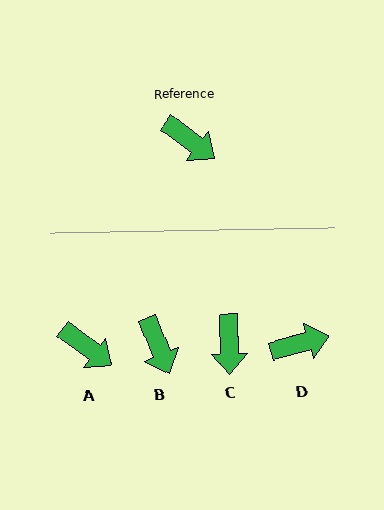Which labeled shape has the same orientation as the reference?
A.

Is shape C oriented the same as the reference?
No, it is off by about 52 degrees.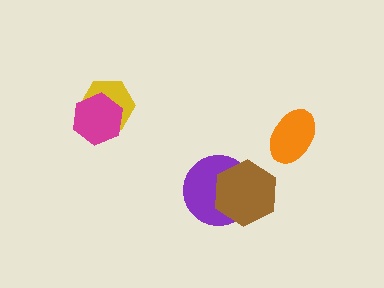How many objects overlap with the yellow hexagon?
1 object overlaps with the yellow hexagon.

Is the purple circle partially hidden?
Yes, it is partially covered by another shape.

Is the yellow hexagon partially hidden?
Yes, it is partially covered by another shape.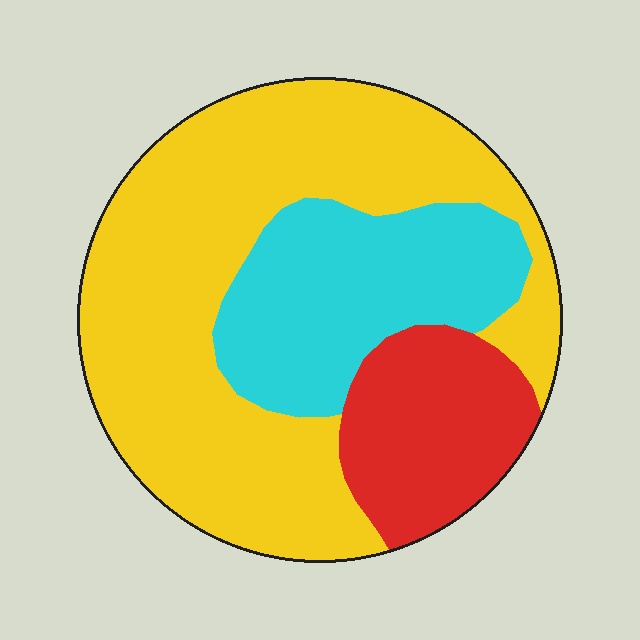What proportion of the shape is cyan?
Cyan takes up about one quarter (1/4) of the shape.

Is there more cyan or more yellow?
Yellow.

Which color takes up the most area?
Yellow, at roughly 60%.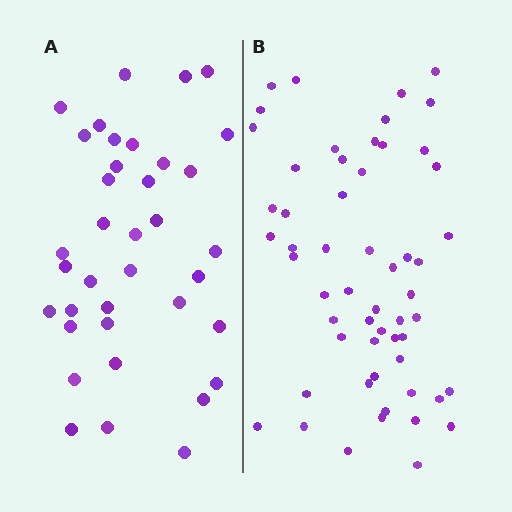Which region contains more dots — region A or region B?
Region B (the right region) has more dots.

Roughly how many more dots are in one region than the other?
Region B has approximately 20 more dots than region A.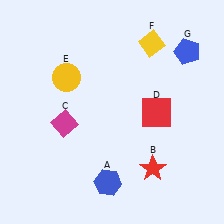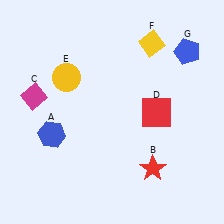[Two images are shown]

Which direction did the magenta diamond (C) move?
The magenta diamond (C) moved left.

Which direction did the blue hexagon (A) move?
The blue hexagon (A) moved left.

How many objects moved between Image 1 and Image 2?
2 objects moved between the two images.